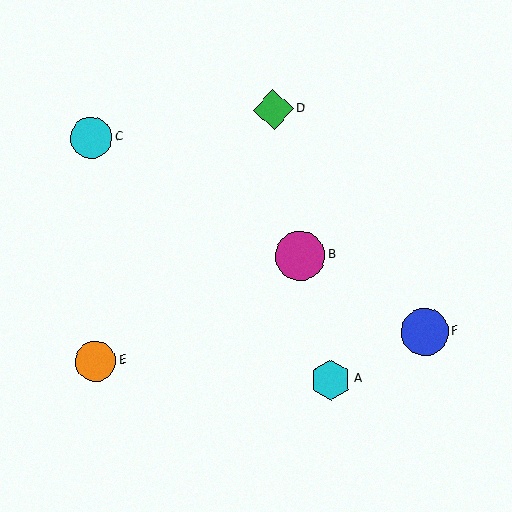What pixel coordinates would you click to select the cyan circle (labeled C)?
Click at (91, 138) to select the cyan circle C.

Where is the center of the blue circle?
The center of the blue circle is at (425, 332).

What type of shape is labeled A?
Shape A is a cyan hexagon.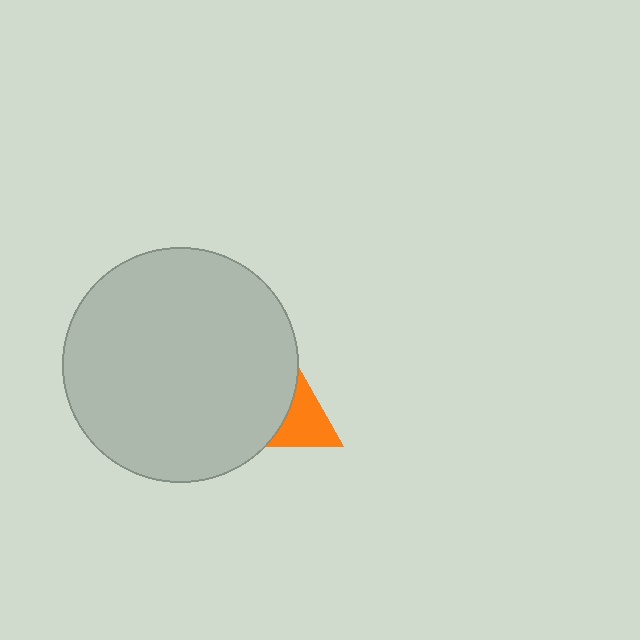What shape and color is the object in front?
The object in front is a light gray circle.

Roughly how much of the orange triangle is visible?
A small part of it is visible (roughly 37%).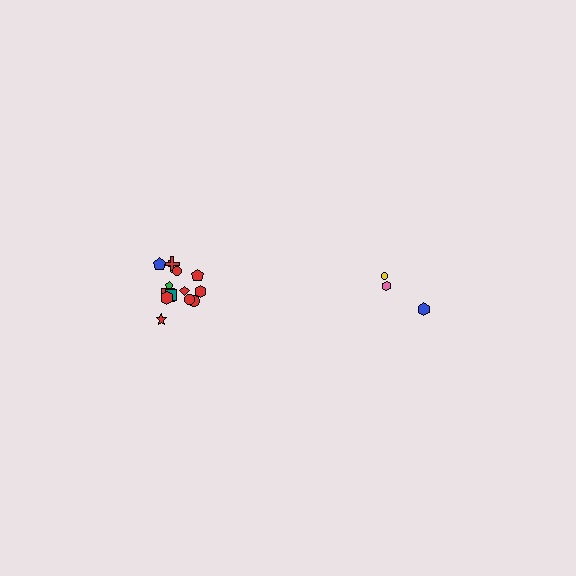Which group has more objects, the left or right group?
The left group.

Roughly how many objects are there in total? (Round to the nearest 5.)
Roughly 20 objects in total.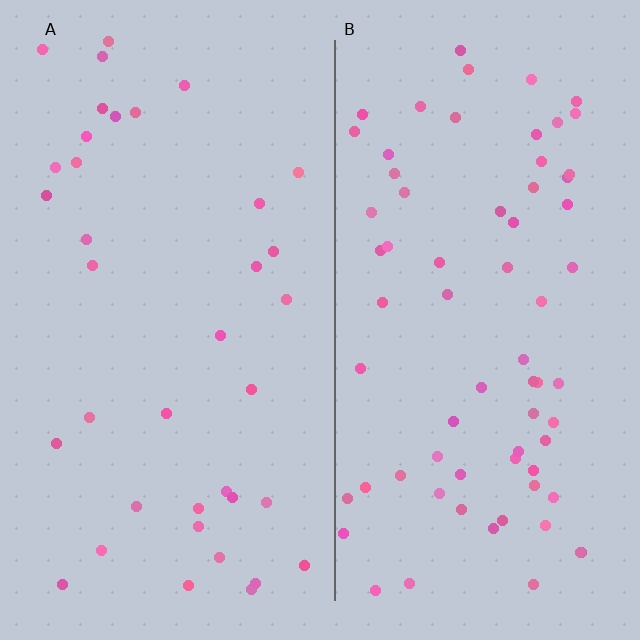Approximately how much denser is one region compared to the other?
Approximately 1.9× — region B over region A.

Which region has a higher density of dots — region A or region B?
B (the right).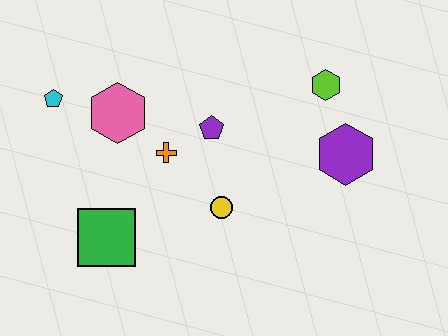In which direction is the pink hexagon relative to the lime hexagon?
The pink hexagon is to the left of the lime hexagon.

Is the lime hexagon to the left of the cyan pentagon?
No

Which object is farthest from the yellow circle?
The cyan pentagon is farthest from the yellow circle.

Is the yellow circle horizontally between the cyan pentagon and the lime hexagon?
Yes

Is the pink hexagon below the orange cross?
No